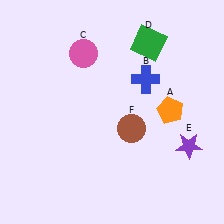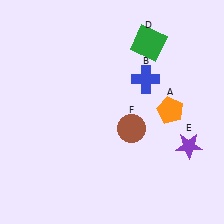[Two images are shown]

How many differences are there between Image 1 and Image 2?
There is 1 difference between the two images.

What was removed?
The pink circle (C) was removed in Image 2.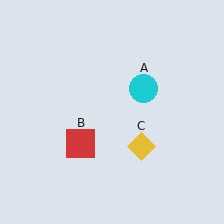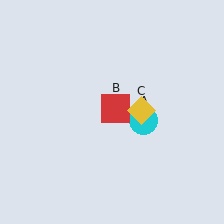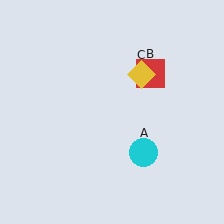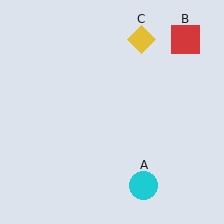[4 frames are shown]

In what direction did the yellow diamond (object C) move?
The yellow diamond (object C) moved up.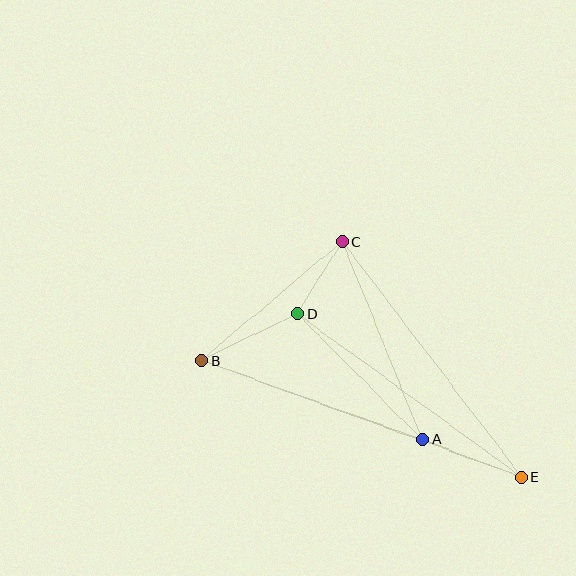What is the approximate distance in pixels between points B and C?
The distance between B and C is approximately 184 pixels.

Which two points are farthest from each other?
Points B and E are farthest from each other.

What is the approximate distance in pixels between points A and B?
The distance between A and B is approximately 235 pixels.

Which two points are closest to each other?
Points C and D are closest to each other.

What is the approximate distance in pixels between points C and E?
The distance between C and E is approximately 296 pixels.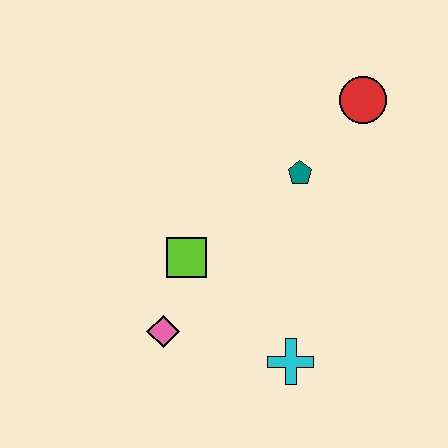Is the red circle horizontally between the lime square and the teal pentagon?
No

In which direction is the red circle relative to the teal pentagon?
The red circle is above the teal pentagon.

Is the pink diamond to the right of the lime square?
No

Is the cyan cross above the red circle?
No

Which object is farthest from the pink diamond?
The red circle is farthest from the pink diamond.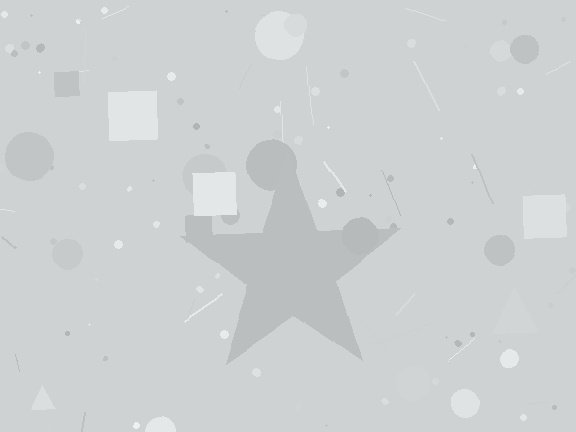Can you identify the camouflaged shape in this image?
The camouflaged shape is a star.